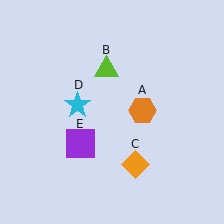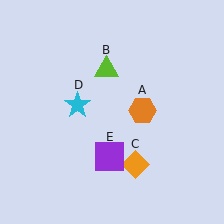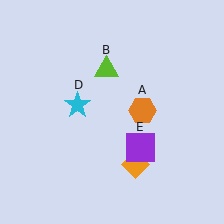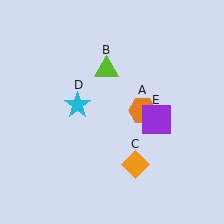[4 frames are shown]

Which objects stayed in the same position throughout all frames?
Orange hexagon (object A) and lime triangle (object B) and orange diamond (object C) and cyan star (object D) remained stationary.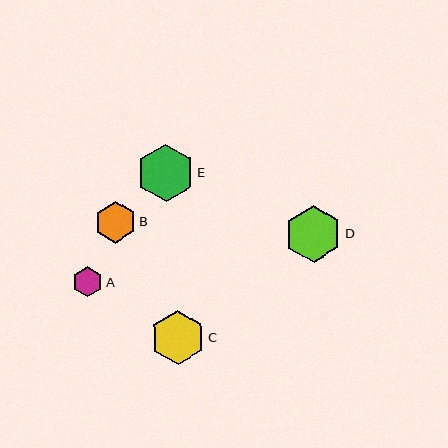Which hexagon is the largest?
Hexagon E is the largest with a size of approximately 58 pixels.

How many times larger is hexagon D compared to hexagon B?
Hexagon D is approximately 1.4 times the size of hexagon B.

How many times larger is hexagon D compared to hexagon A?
Hexagon D is approximately 1.9 times the size of hexagon A.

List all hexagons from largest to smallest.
From largest to smallest: E, D, C, B, A.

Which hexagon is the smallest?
Hexagon A is the smallest with a size of approximately 30 pixels.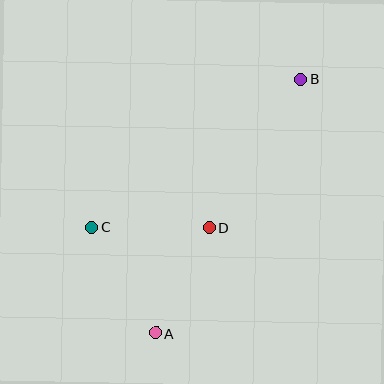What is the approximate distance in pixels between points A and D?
The distance between A and D is approximately 118 pixels.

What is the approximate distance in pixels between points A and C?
The distance between A and C is approximately 123 pixels.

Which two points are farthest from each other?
Points A and B are farthest from each other.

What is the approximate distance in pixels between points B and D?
The distance between B and D is approximately 174 pixels.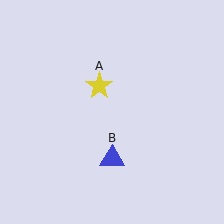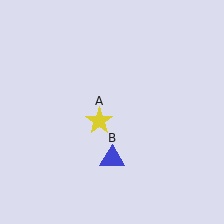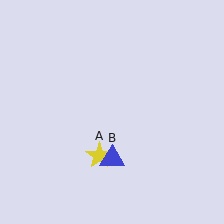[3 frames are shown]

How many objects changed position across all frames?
1 object changed position: yellow star (object A).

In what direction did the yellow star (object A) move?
The yellow star (object A) moved down.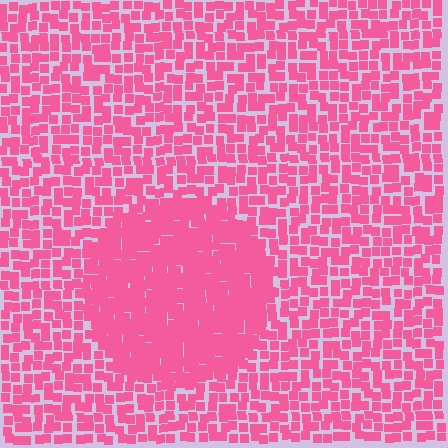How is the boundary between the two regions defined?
The boundary is defined by a change in element density (approximately 1.8x ratio). All elements are the same color, size, and shape.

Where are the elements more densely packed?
The elements are more densely packed inside the circle boundary.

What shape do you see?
I see a circle.